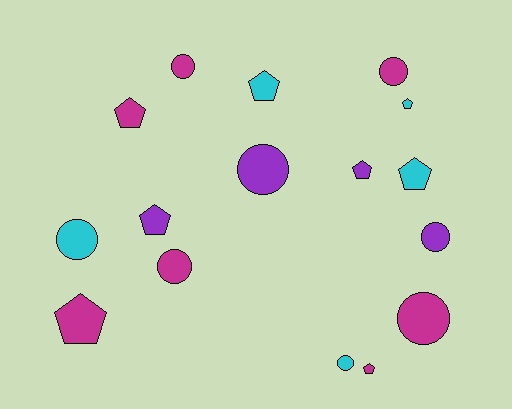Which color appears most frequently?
Magenta, with 7 objects.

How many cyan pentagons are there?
There are 3 cyan pentagons.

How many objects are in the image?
There are 16 objects.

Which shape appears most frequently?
Circle, with 8 objects.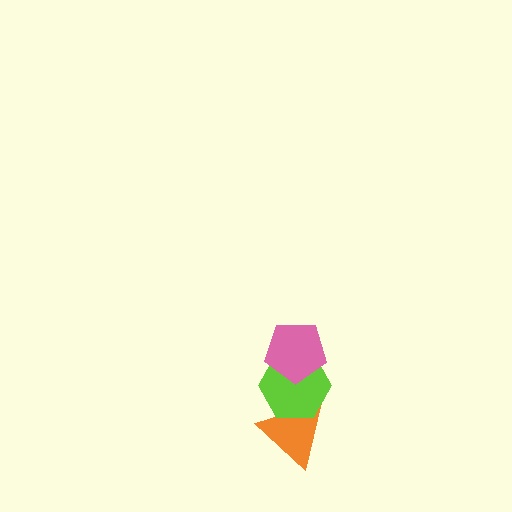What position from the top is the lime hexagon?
The lime hexagon is 2nd from the top.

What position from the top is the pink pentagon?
The pink pentagon is 1st from the top.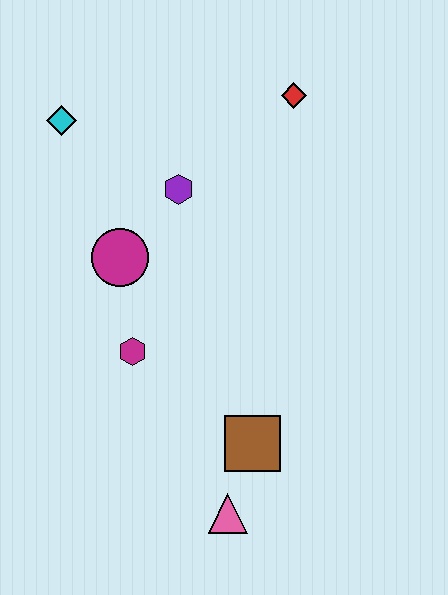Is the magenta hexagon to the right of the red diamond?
No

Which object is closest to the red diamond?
The purple hexagon is closest to the red diamond.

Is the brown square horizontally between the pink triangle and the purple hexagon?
No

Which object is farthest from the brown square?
The cyan diamond is farthest from the brown square.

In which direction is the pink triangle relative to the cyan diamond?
The pink triangle is below the cyan diamond.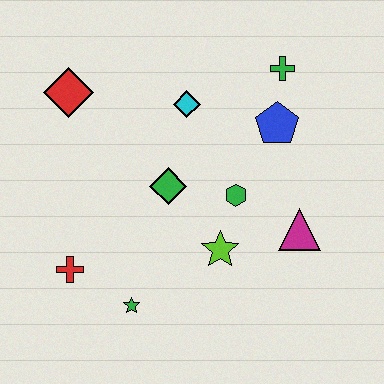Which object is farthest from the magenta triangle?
The red diamond is farthest from the magenta triangle.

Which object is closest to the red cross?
The green star is closest to the red cross.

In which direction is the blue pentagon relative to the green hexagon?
The blue pentagon is above the green hexagon.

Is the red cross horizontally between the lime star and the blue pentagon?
No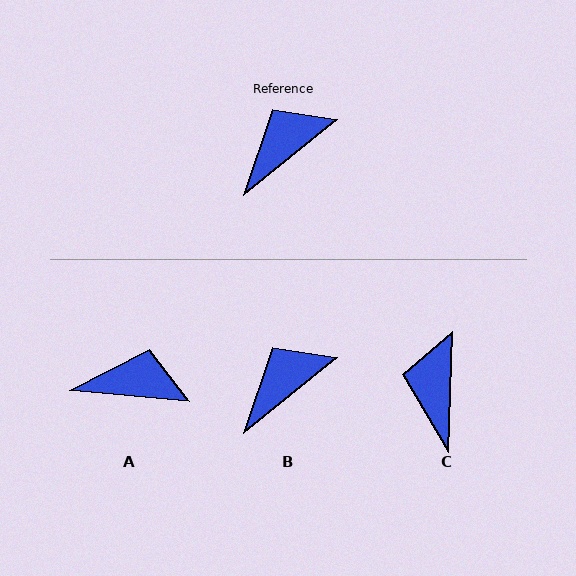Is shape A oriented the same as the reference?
No, it is off by about 44 degrees.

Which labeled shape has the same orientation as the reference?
B.